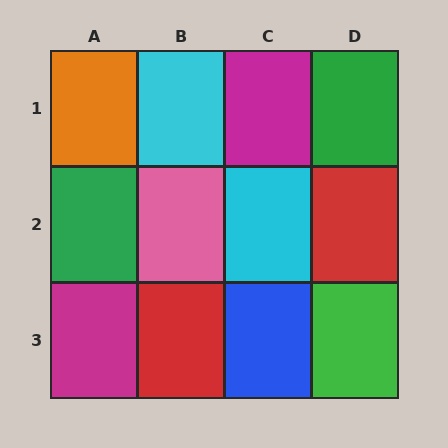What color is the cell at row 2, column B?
Pink.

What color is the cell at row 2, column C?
Cyan.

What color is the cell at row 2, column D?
Red.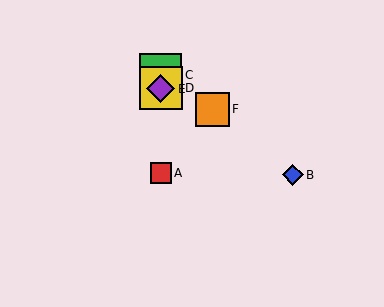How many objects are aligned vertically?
4 objects (A, C, D, E) are aligned vertically.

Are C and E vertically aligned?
Yes, both are at x≈161.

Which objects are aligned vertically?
Objects A, C, D, E are aligned vertically.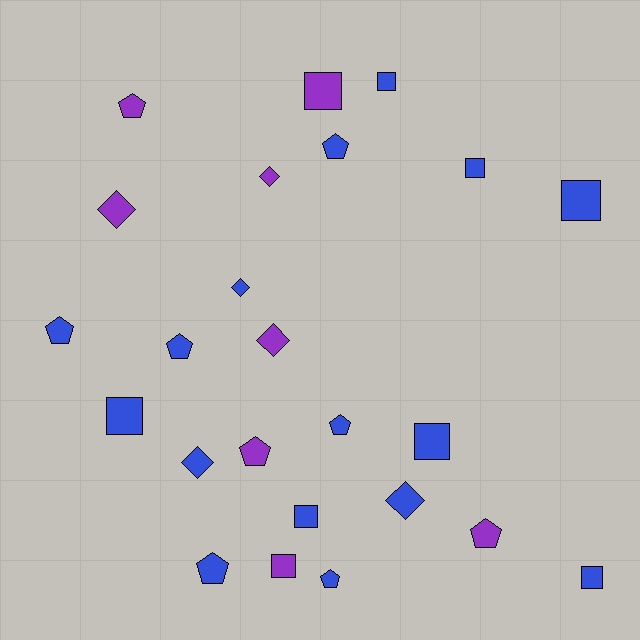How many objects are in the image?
There are 24 objects.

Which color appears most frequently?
Blue, with 16 objects.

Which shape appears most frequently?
Square, with 9 objects.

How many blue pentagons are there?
There are 6 blue pentagons.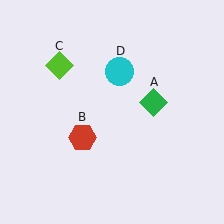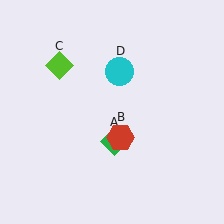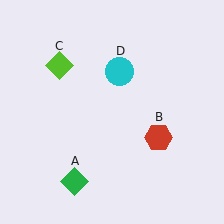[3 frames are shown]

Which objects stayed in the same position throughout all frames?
Lime diamond (object C) and cyan circle (object D) remained stationary.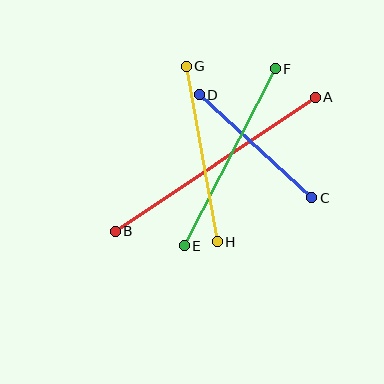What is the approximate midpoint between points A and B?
The midpoint is at approximately (215, 164) pixels.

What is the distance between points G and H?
The distance is approximately 178 pixels.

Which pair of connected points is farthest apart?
Points A and B are farthest apart.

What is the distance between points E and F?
The distance is approximately 199 pixels.